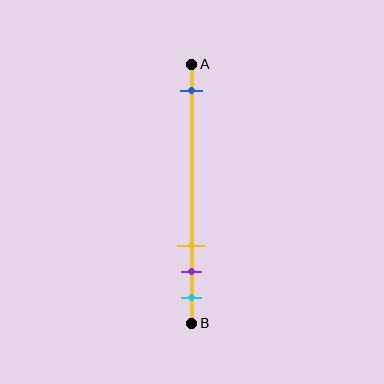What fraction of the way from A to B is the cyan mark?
The cyan mark is approximately 90% (0.9) of the way from A to B.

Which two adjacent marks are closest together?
The purple and cyan marks are the closest adjacent pair.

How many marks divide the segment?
There are 4 marks dividing the segment.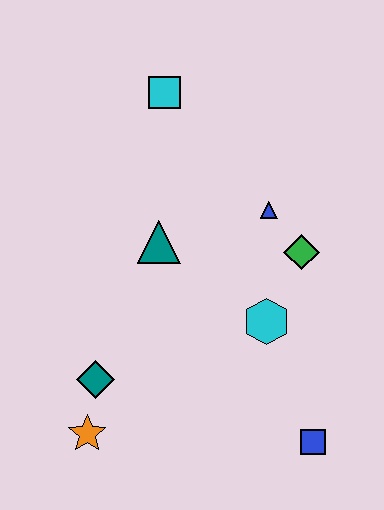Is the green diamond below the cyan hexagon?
No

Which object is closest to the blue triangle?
The green diamond is closest to the blue triangle.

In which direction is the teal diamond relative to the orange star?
The teal diamond is above the orange star.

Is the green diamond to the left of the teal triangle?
No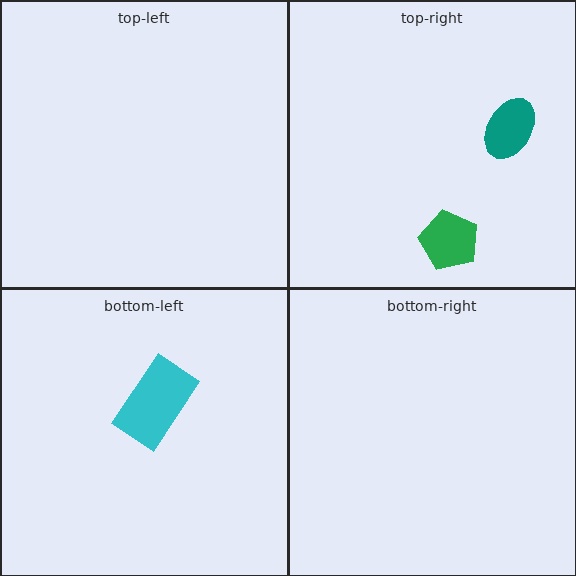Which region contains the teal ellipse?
The top-right region.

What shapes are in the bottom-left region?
The cyan rectangle.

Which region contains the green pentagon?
The top-right region.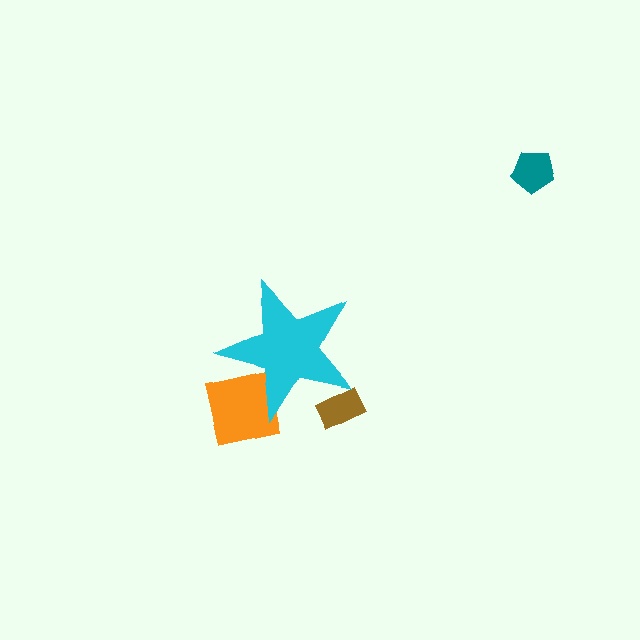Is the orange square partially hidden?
Yes, the orange square is partially hidden behind the cyan star.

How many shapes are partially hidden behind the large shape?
2 shapes are partially hidden.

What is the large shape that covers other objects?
A cyan star.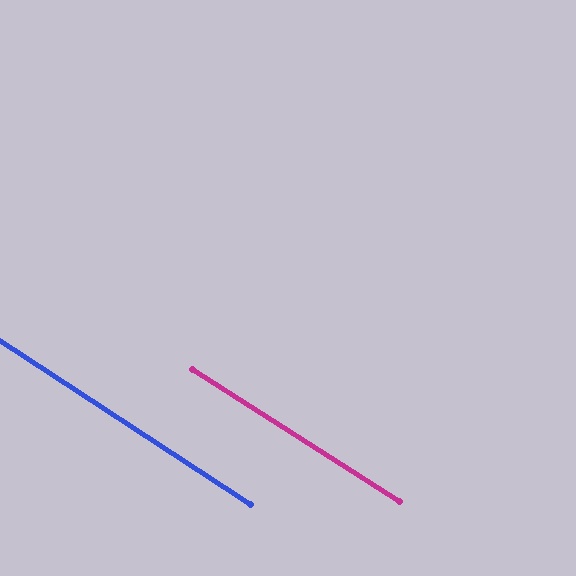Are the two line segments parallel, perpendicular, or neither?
Parallel — their directions differ by only 0.5°.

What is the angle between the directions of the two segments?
Approximately 0 degrees.